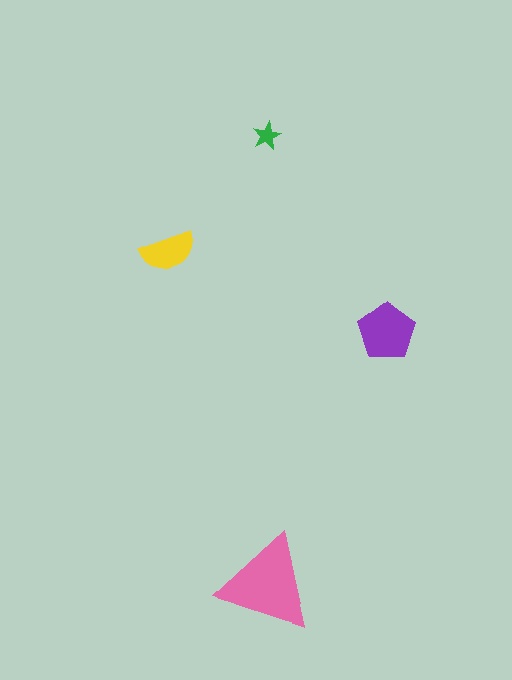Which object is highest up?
The green star is topmost.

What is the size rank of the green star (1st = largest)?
4th.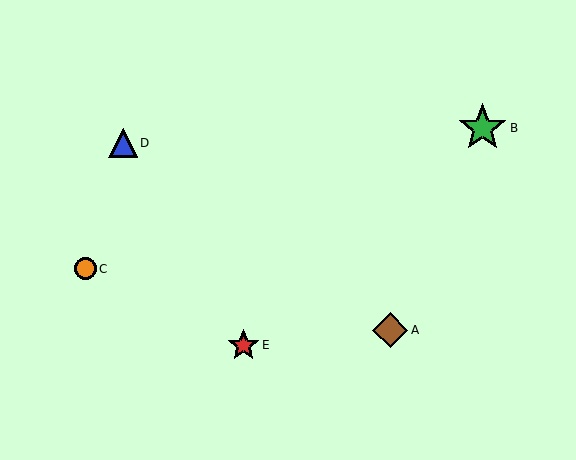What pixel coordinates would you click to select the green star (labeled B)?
Click at (483, 128) to select the green star B.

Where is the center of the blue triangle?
The center of the blue triangle is at (123, 143).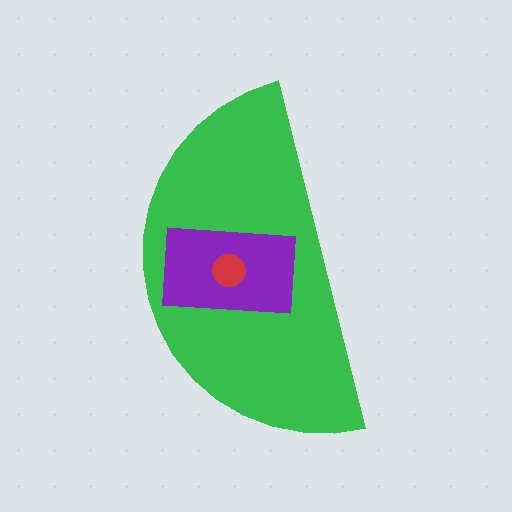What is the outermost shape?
The green semicircle.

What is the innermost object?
The red circle.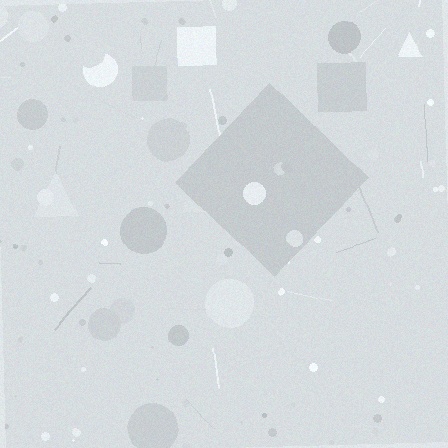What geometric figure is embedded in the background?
A diamond is embedded in the background.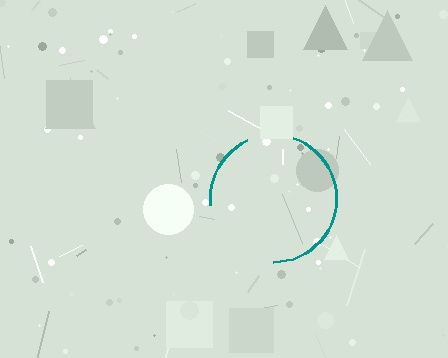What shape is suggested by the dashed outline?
The dashed outline suggests a circle.